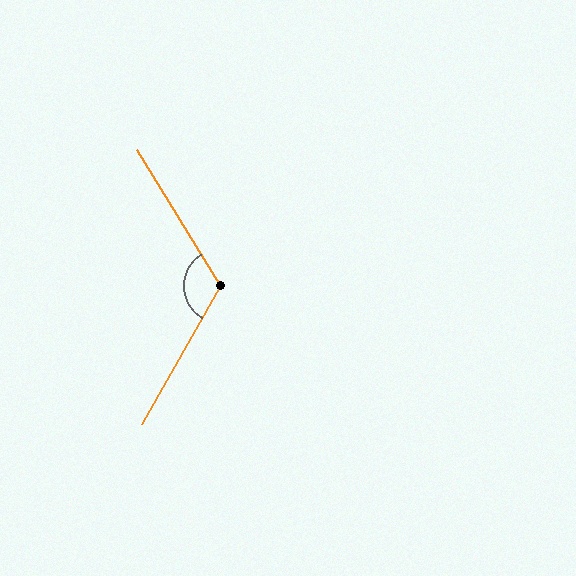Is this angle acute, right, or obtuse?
It is obtuse.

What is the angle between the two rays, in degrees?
Approximately 119 degrees.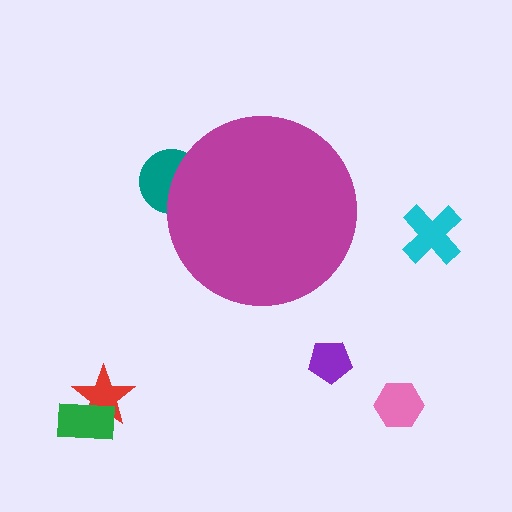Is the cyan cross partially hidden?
No, the cyan cross is fully visible.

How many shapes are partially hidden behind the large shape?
1 shape is partially hidden.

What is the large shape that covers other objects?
A magenta circle.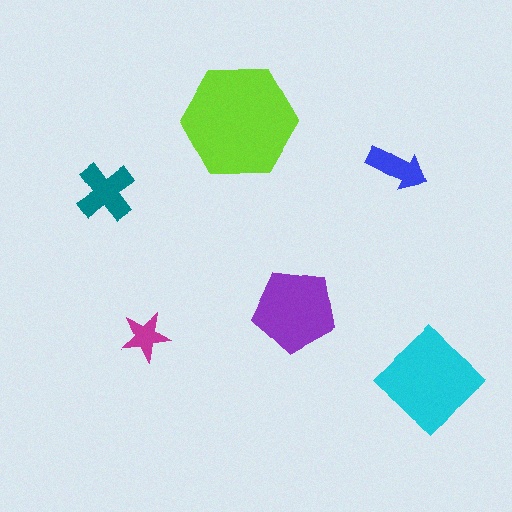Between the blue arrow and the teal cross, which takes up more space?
The teal cross.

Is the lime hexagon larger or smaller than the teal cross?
Larger.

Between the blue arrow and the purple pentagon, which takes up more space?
The purple pentagon.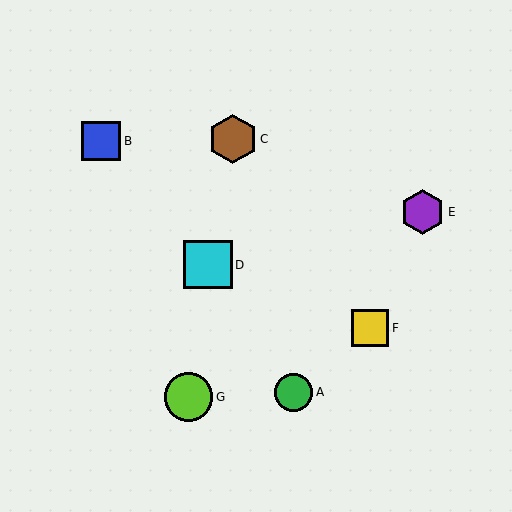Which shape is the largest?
The brown hexagon (labeled C) is the largest.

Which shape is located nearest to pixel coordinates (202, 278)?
The cyan square (labeled D) at (208, 265) is nearest to that location.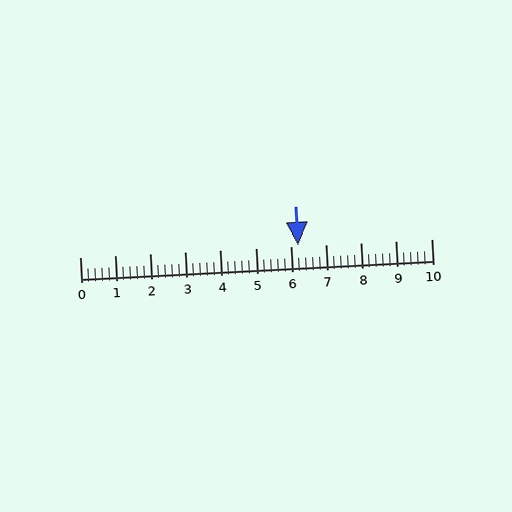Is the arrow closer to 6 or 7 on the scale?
The arrow is closer to 6.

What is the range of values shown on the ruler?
The ruler shows values from 0 to 10.